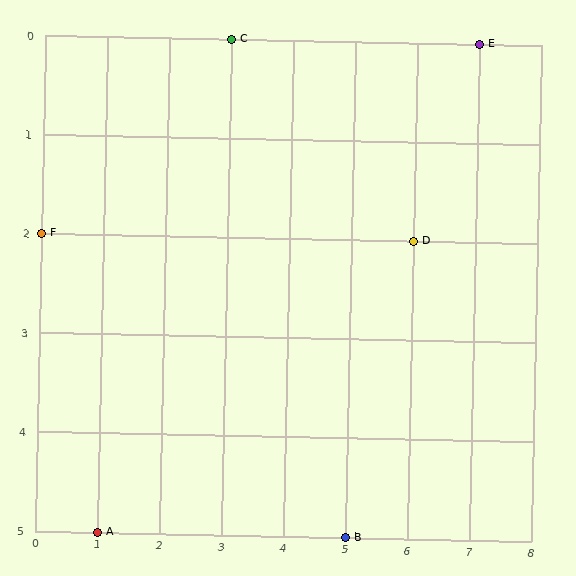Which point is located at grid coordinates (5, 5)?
Point B is at (5, 5).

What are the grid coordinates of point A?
Point A is at grid coordinates (1, 5).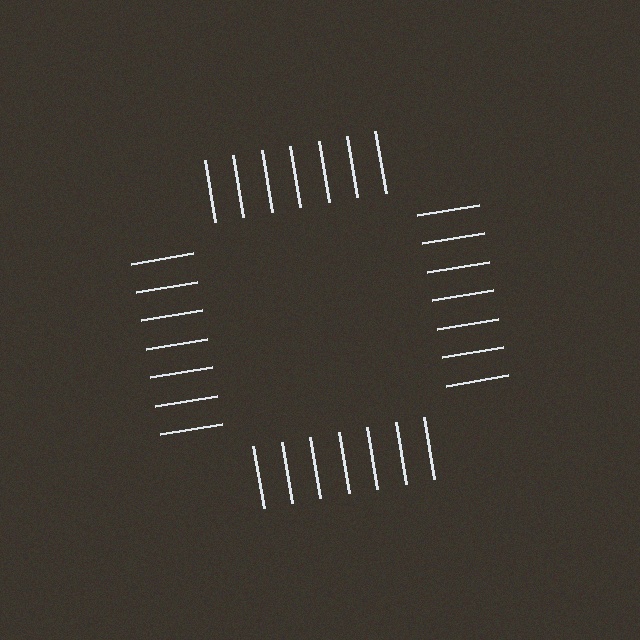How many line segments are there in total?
28 — 7 along each of the 4 edges.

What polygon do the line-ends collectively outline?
An illusory square — the line segments terminate on its edges but no continuous stroke is drawn.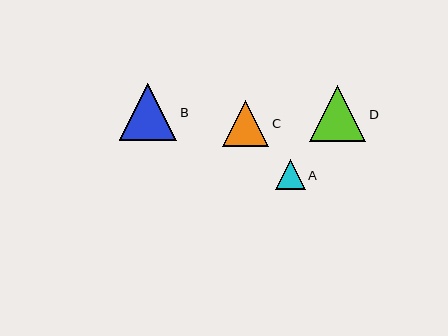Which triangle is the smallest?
Triangle A is the smallest with a size of approximately 30 pixels.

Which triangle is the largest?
Triangle B is the largest with a size of approximately 58 pixels.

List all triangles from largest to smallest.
From largest to smallest: B, D, C, A.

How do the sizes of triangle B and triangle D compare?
Triangle B and triangle D are approximately the same size.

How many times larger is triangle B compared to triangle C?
Triangle B is approximately 1.2 times the size of triangle C.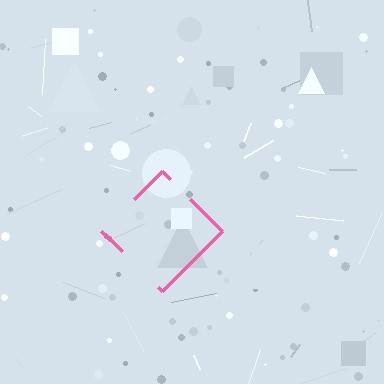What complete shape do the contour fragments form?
The contour fragments form a diamond.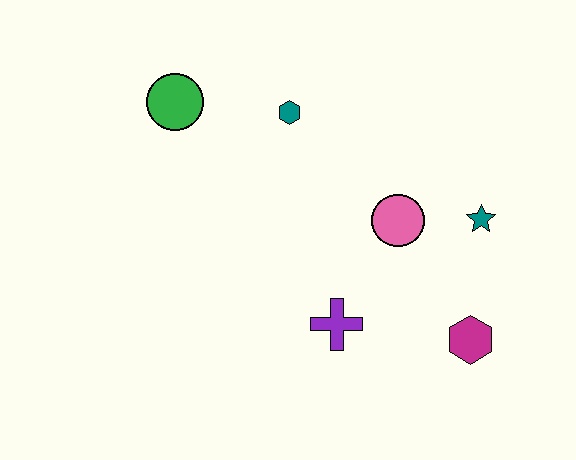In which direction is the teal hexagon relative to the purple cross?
The teal hexagon is above the purple cross.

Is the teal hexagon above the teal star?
Yes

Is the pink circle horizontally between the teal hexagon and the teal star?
Yes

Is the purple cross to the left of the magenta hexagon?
Yes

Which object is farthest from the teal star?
The green circle is farthest from the teal star.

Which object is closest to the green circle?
The teal hexagon is closest to the green circle.